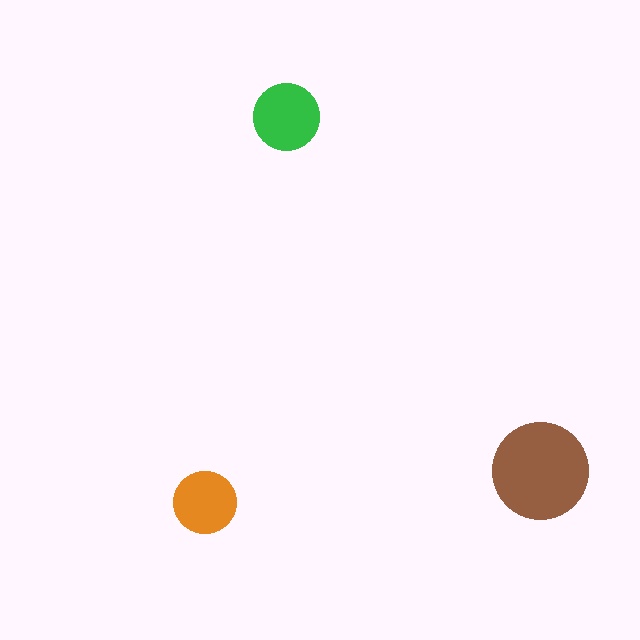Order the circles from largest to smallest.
the brown one, the green one, the orange one.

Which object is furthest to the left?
The orange circle is leftmost.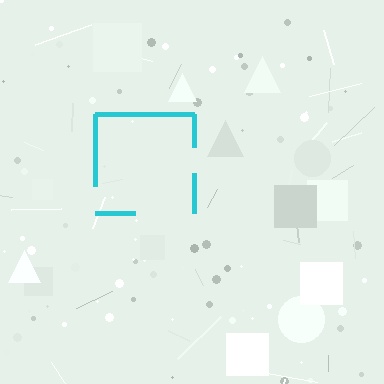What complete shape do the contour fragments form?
The contour fragments form a square.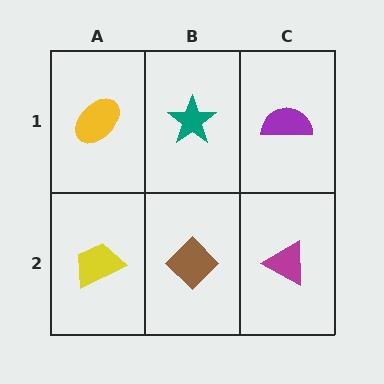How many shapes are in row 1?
3 shapes.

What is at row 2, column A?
A yellow trapezoid.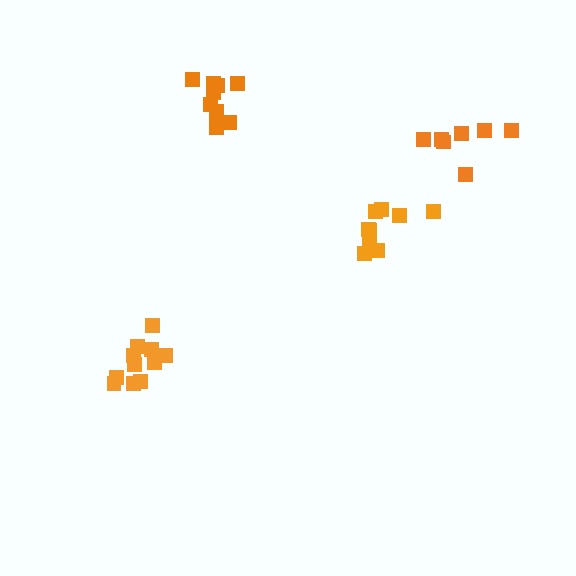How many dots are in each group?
Group 1: 11 dots, Group 2: 9 dots, Group 3: 10 dots, Group 4: 7 dots (37 total).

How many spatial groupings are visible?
There are 4 spatial groupings.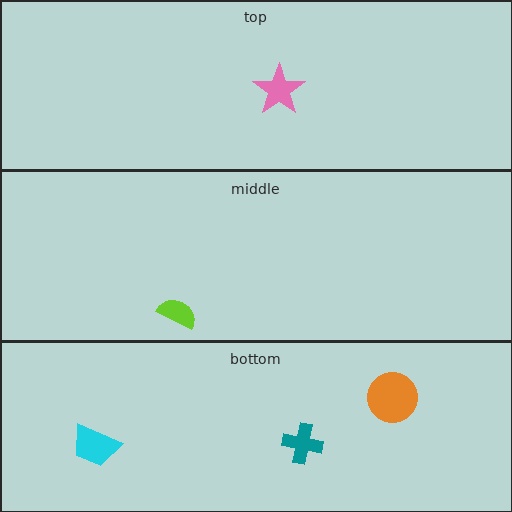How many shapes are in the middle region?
1.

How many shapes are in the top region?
1.